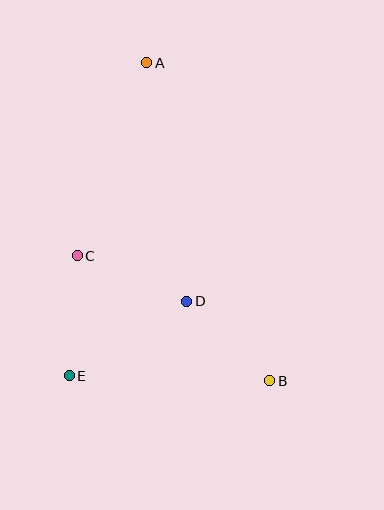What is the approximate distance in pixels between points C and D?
The distance between C and D is approximately 118 pixels.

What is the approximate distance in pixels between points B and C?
The distance between B and C is approximately 229 pixels.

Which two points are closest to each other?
Points B and D are closest to each other.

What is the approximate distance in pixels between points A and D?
The distance between A and D is approximately 241 pixels.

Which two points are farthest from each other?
Points A and B are farthest from each other.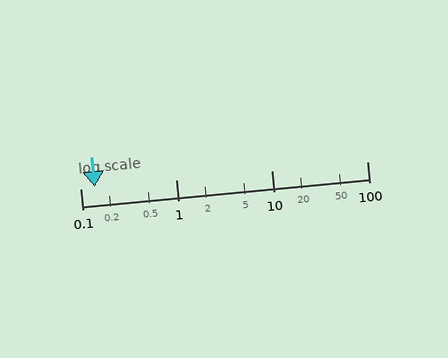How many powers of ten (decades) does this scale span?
The scale spans 3 decades, from 0.1 to 100.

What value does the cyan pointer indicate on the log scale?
The pointer indicates approximately 0.14.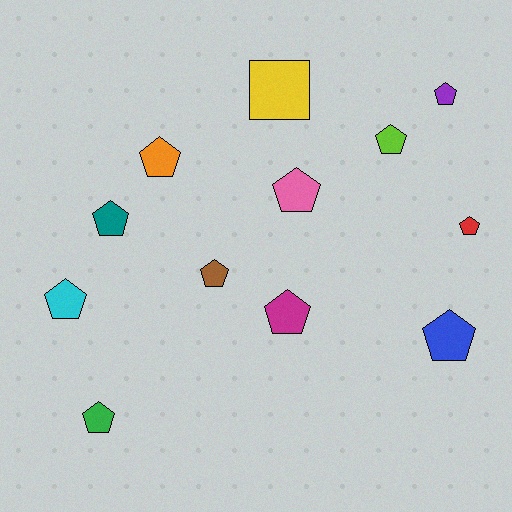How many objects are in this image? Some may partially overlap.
There are 12 objects.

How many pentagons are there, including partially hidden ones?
There are 11 pentagons.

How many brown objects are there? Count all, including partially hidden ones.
There is 1 brown object.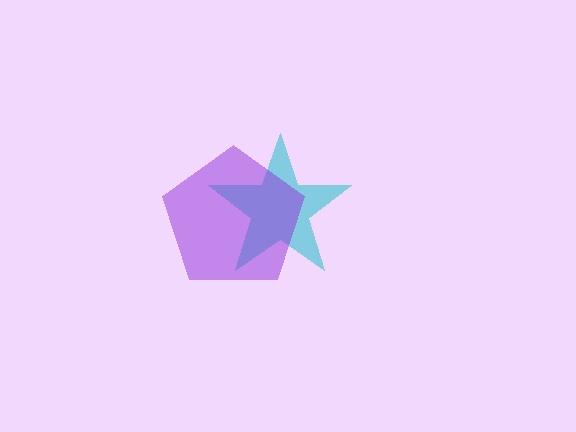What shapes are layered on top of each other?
The layered shapes are: a cyan star, a purple pentagon.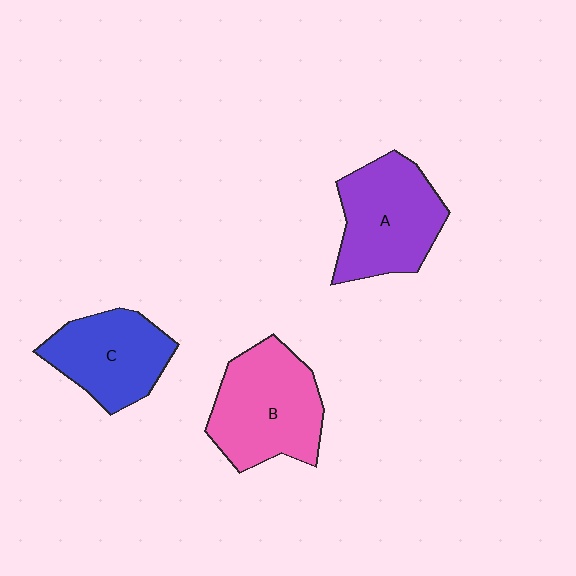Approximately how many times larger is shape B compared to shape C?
Approximately 1.2 times.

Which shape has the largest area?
Shape B (pink).